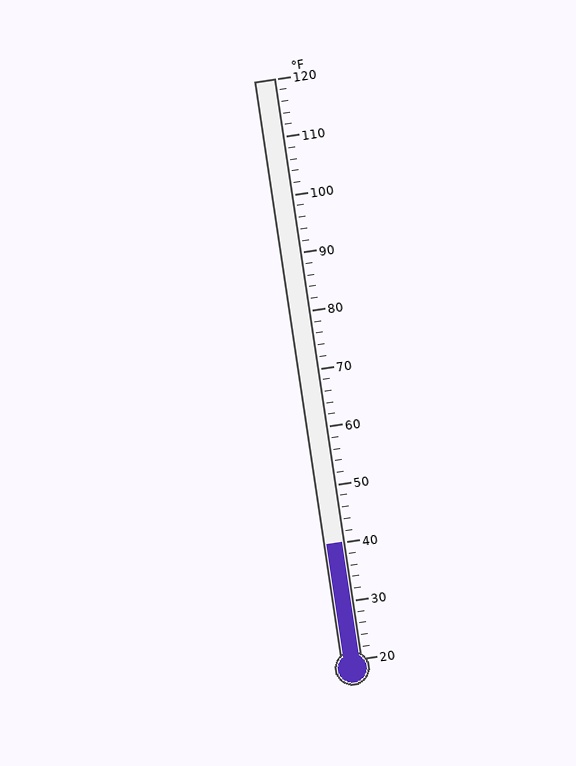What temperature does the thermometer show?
The thermometer shows approximately 40°F.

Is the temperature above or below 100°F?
The temperature is below 100°F.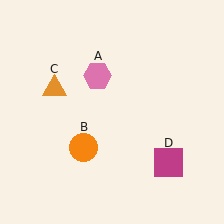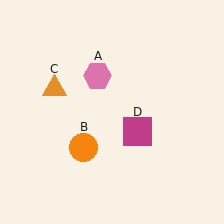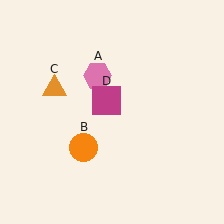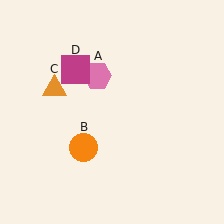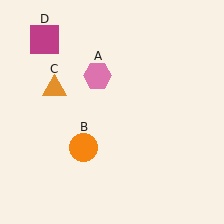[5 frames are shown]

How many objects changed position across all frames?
1 object changed position: magenta square (object D).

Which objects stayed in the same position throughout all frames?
Pink hexagon (object A) and orange circle (object B) and orange triangle (object C) remained stationary.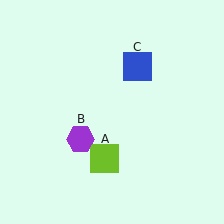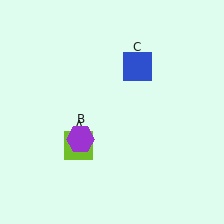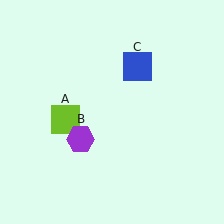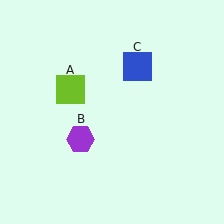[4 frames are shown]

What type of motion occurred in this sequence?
The lime square (object A) rotated clockwise around the center of the scene.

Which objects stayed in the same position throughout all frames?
Purple hexagon (object B) and blue square (object C) remained stationary.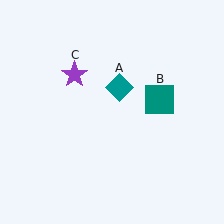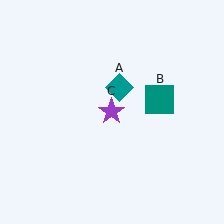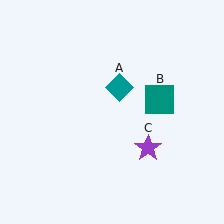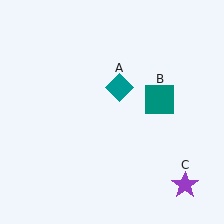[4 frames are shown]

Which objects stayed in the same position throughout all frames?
Teal diamond (object A) and teal square (object B) remained stationary.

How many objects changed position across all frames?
1 object changed position: purple star (object C).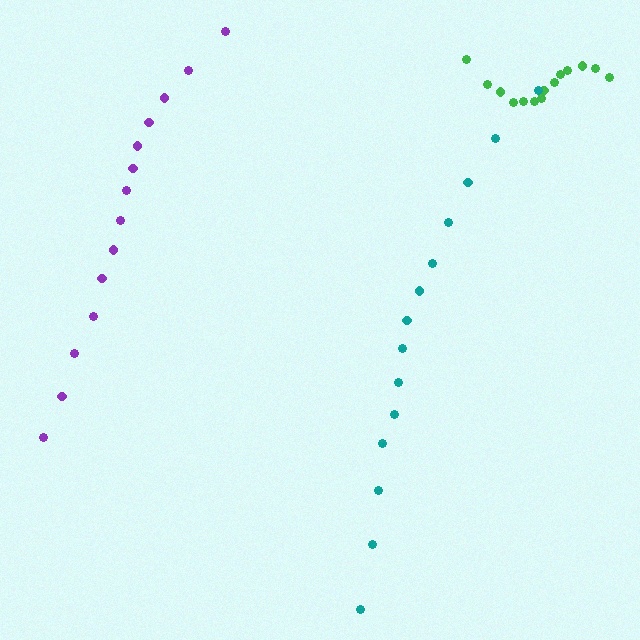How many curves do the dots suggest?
There are 3 distinct paths.